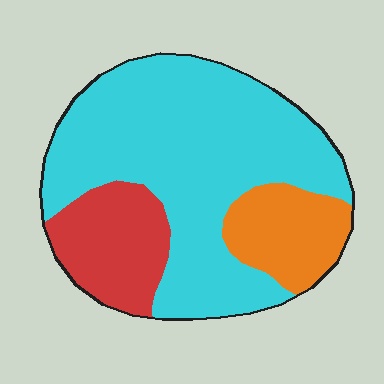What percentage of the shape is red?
Red takes up between a sixth and a third of the shape.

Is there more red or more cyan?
Cyan.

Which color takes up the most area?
Cyan, at roughly 65%.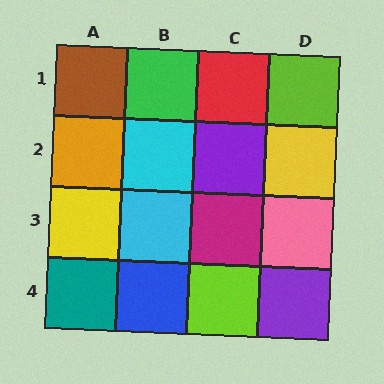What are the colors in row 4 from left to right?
Teal, blue, lime, purple.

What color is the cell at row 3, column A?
Yellow.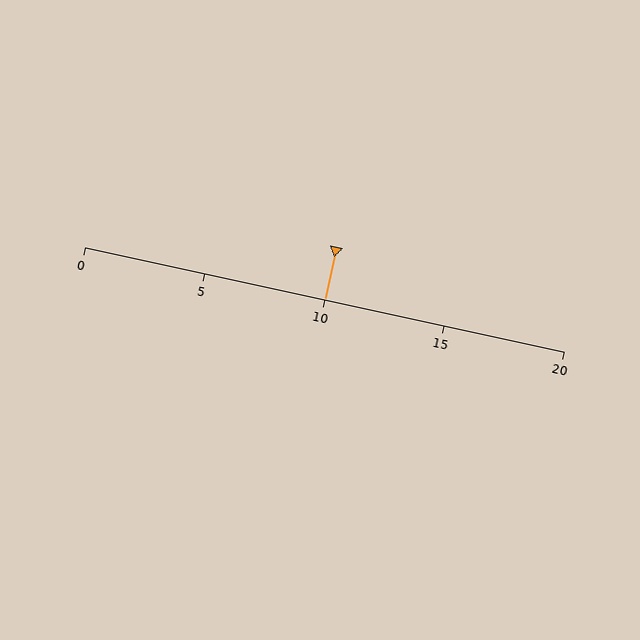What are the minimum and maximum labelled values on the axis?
The axis runs from 0 to 20.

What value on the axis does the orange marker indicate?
The marker indicates approximately 10.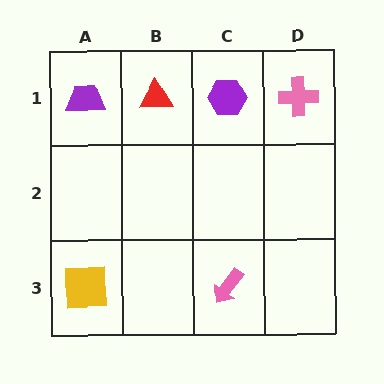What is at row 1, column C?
A purple hexagon.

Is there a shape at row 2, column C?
No, that cell is empty.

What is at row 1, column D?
A pink cross.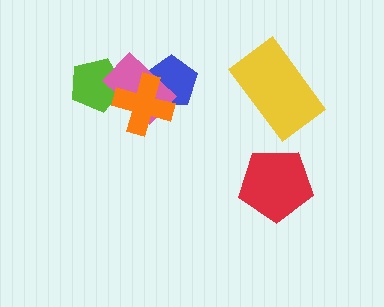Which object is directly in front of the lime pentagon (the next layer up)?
The pink rectangle is directly in front of the lime pentagon.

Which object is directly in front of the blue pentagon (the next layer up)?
The pink rectangle is directly in front of the blue pentagon.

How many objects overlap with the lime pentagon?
2 objects overlap with the lime pentagon.